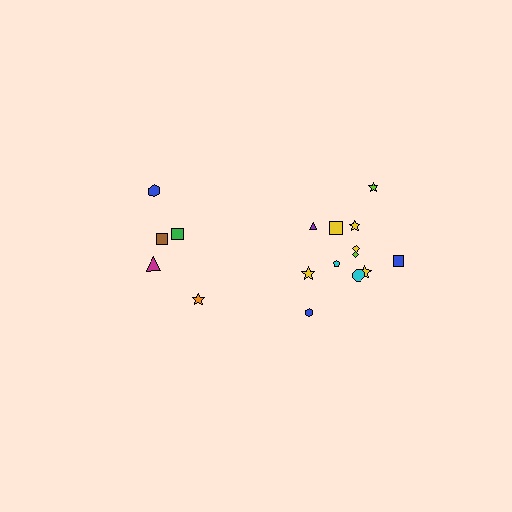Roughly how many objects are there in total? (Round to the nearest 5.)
Roughly 15 objects in total.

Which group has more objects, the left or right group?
The right group.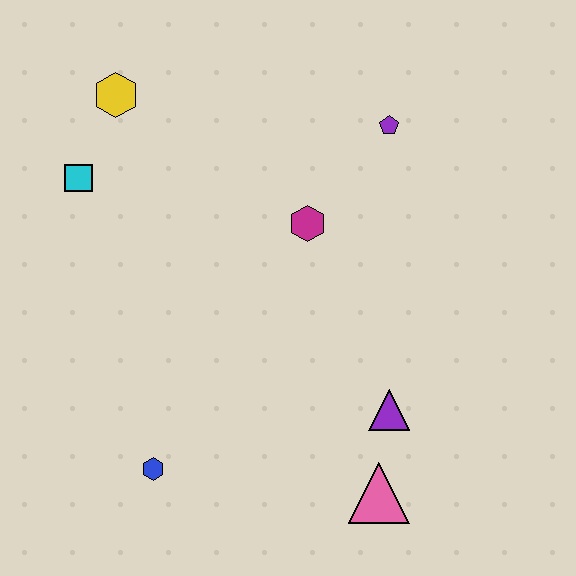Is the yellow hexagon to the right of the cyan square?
Yes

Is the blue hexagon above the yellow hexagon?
No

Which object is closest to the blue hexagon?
The pink triangle is closest to the blue hexagon.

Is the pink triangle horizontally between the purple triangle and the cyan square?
Yes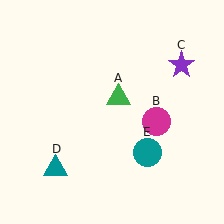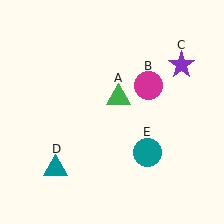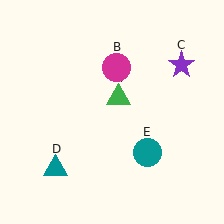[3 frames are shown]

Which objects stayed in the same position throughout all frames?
Green triangle (object A) and purple star (object C) and teal triangle (object D) and teal circle (object E) remained stationary.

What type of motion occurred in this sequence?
The magenta circle (object B) rotated counterclockwise around the center of the scene.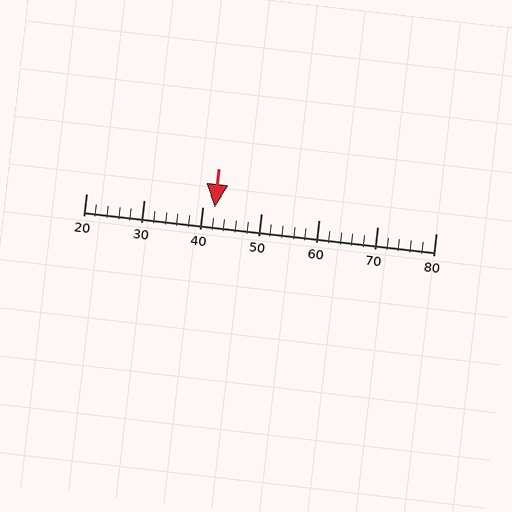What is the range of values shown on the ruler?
The ruler shows values from 20 to 80.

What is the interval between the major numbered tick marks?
The major tick marks are spaced 10 units apart.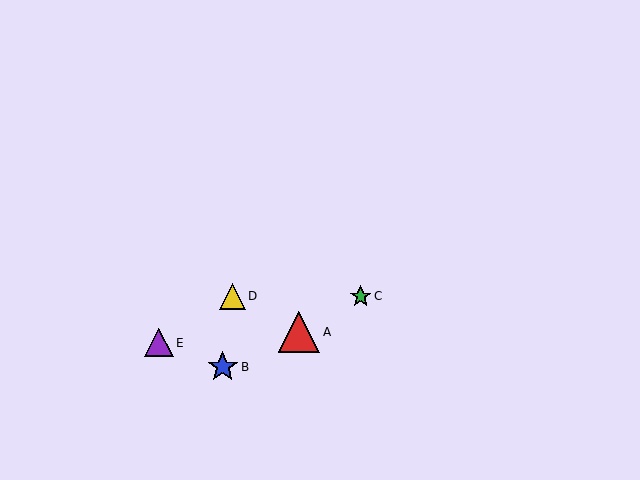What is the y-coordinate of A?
Object A is at y≈332.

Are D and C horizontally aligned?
Yes, both are at y≈296.